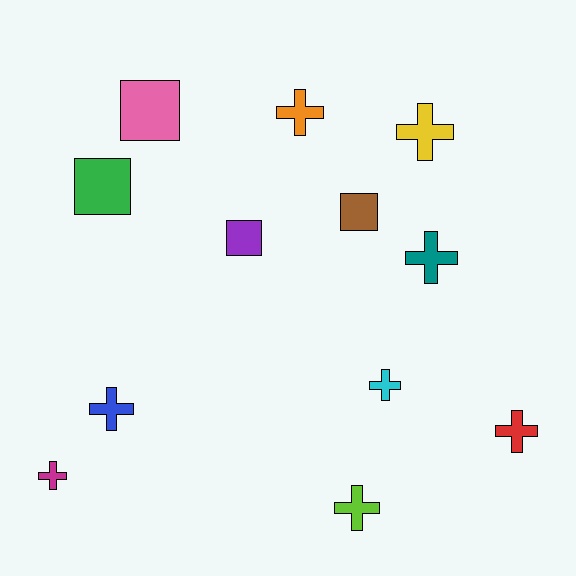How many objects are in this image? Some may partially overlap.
There are 12 objects.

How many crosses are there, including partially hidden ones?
There are 8 crosses.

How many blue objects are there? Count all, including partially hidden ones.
There is 1 blue object.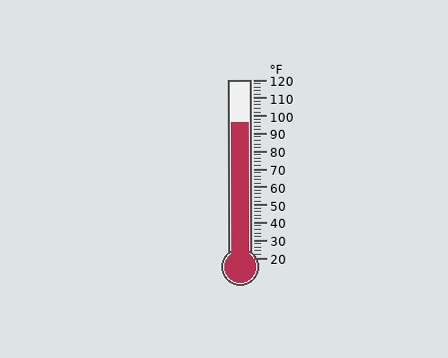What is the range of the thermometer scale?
The thermometer scale ranges from 20°F to 120°F.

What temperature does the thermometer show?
The thermometer shows approximately 96°F.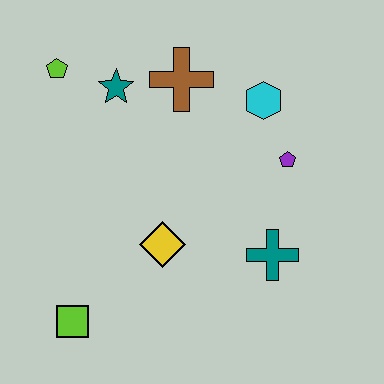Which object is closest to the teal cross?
The purple pentagon is closest to the teal cross.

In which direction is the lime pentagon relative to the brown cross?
The lime pentagon is to the left of the brown cross.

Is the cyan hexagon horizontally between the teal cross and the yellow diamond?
Yes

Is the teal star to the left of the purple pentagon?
Yes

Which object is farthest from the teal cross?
The lime pentagon is farthest from the teal cross.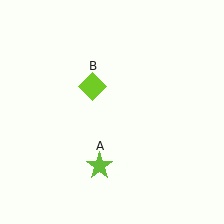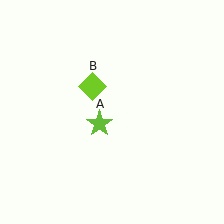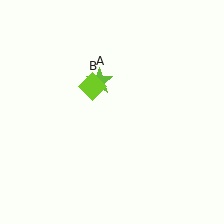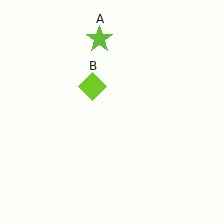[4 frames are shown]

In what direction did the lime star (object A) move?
The lime star (object A) moved up.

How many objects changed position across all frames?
1 object changed position: lime star (object A).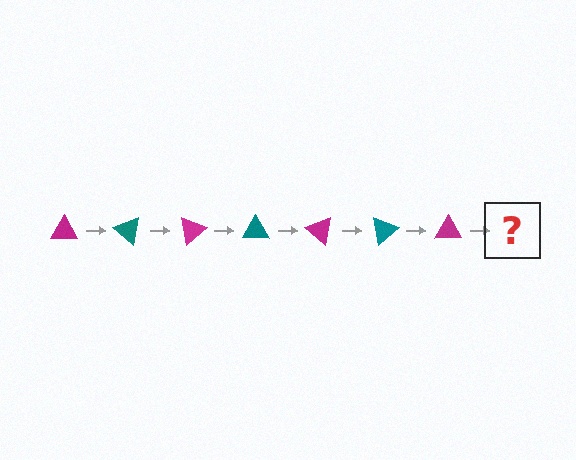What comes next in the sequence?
The next element should be a teal triangle, rotated 280 degrees from the start.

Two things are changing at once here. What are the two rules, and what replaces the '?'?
The two rules are that it rotates 40 degrees each step and the color cycles through magenta and teal. The '?' should be a teal triangle, rotated 280 degrees from the start.